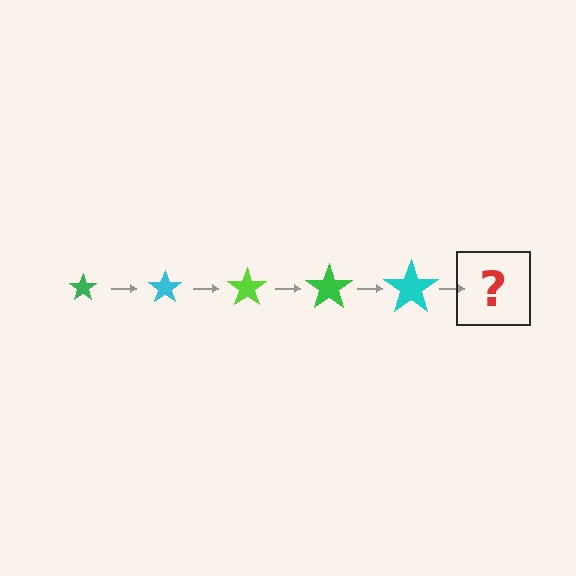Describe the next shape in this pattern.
It should be a lime star, larger than the previous one.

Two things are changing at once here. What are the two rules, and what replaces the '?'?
The two rules are that the star grows larger each step and the color cycles through green, cyan, and lime. The '?' should be a lime star, larger than the previous one.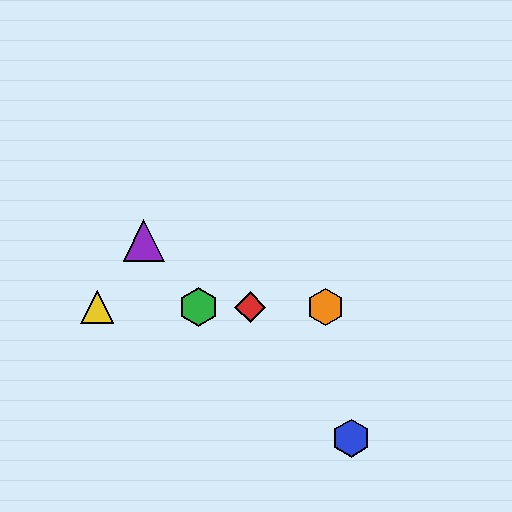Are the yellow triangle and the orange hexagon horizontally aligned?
Yes, both are at y≈307.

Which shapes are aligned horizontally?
The red diamond, the green hexagon, the yellow triangle, the orange hexagon are aligned horizontally.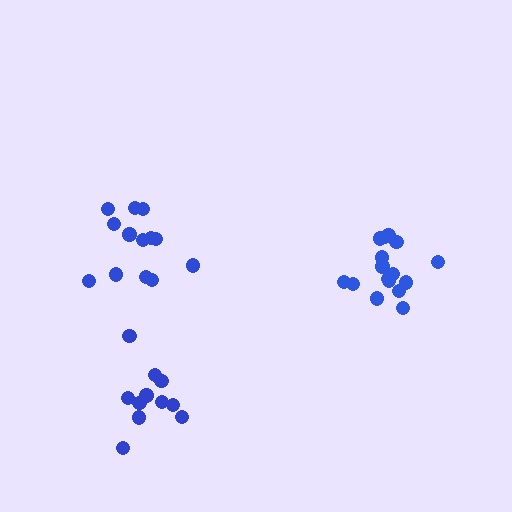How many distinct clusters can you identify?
There are 3 distinct clusters.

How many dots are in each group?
Group 1: 13 dots, Group 2: 16 dots, Group 3: 11 dots (40 total).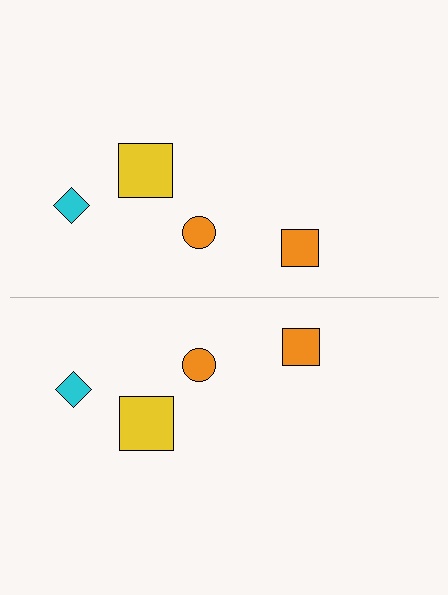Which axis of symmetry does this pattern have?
The pattern has a horizontal axis of symmetry running through the center of the image.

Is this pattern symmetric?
Yes, this pattern has bilateral (reflection) symmetry.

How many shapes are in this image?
There are 8 shapes in this image.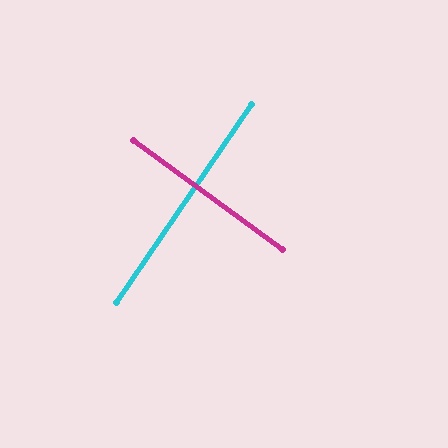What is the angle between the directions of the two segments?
Approximately 88 degrees.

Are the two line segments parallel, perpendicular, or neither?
Perpendicular — they meet at approximately 88°.